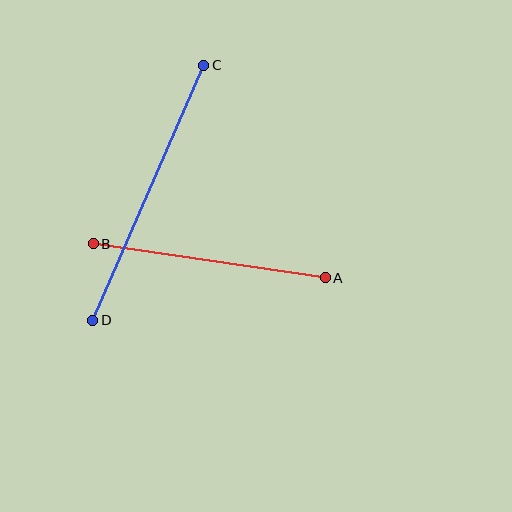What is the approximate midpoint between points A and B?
The midpoint is at approximately (209, 261) pixels.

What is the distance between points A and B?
The distance is approximately 234 pixels.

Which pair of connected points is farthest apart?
Points C and D are farthest apart.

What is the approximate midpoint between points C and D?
The midpoint is at approximately (148, 193) pixels.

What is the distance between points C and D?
The distance is approximately 278 pixels.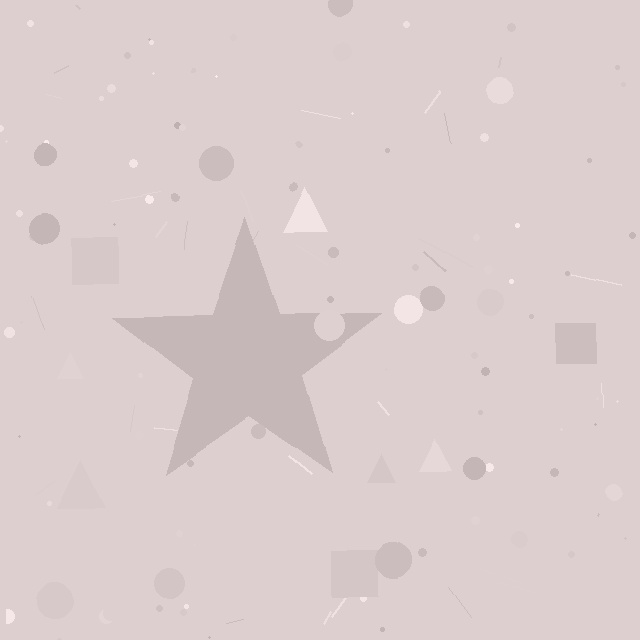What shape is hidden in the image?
A star is hidden in the image.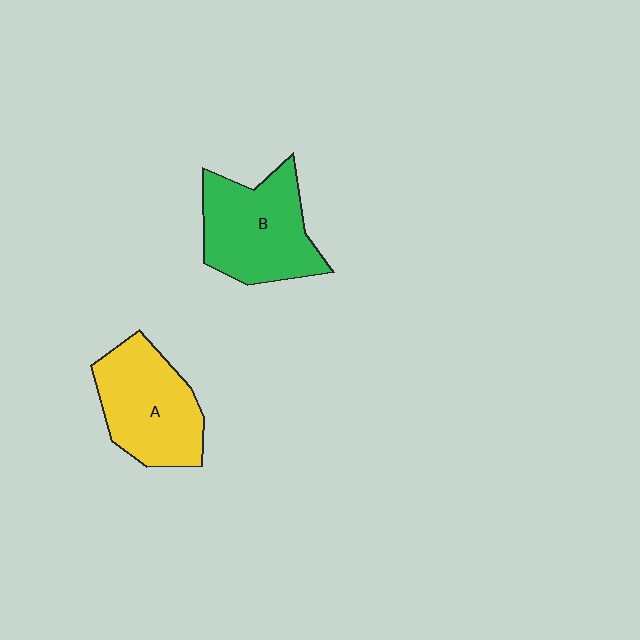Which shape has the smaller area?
Shape A (yellow).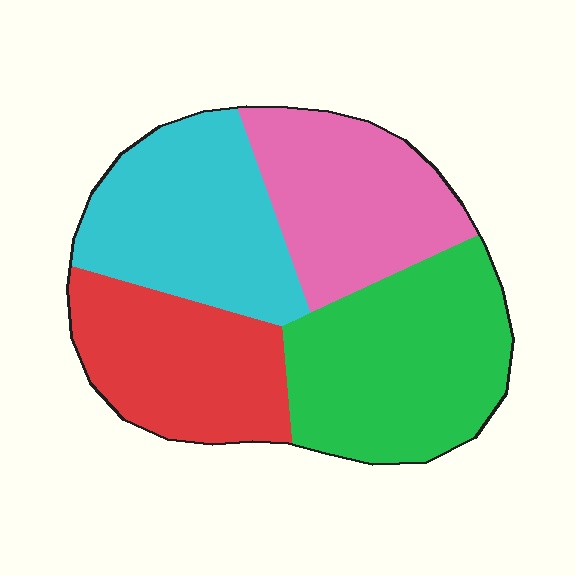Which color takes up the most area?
Green, at roughly 30%.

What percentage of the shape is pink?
Pink covers 23% of the shape.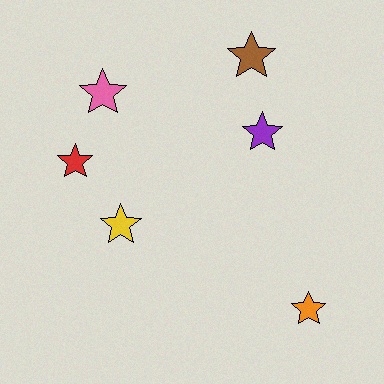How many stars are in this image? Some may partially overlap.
There are 6 stars.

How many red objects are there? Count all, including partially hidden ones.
There is 1 red object.